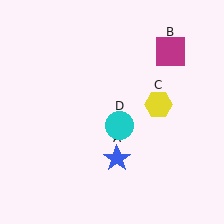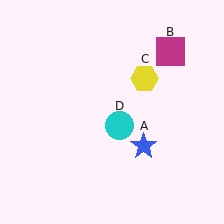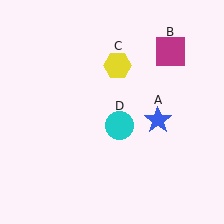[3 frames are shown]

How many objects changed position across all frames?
2 objects changed position: blue star (object A), yellow hexagon (object C).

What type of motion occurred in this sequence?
The blue star (object A), yellow hexagon (object C) rotated counterclockwise around the center of the scene.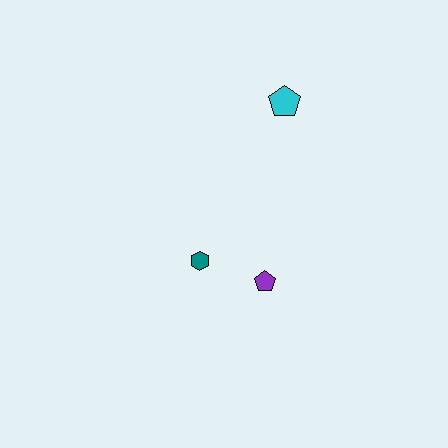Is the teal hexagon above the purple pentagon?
Yes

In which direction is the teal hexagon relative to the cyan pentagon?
The teal hexagon is below the cyan pentagon.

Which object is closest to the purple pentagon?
The teal hexagon is closest to the purple pentagon.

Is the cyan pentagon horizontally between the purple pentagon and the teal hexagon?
No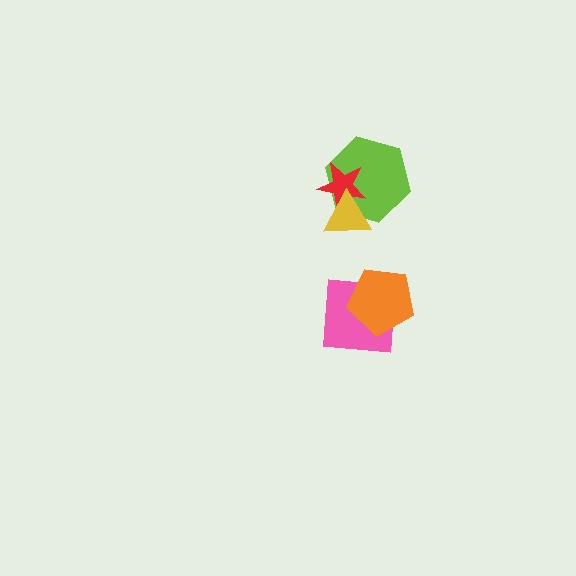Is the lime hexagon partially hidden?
Yes, it is partially covered by another shape.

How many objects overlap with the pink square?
1 object overlaps with the pink square.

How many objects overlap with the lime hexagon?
2 objects overlap with the lime hexagon.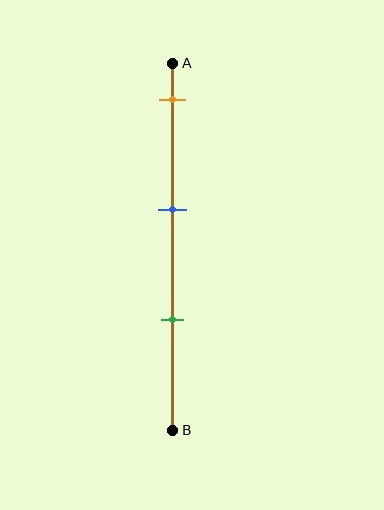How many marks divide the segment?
There are 3 marks dividing the segment.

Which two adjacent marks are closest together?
The blue and green marks are the closest adjacent pair.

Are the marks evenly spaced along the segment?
Yes, the marks are approximately evenly spaced.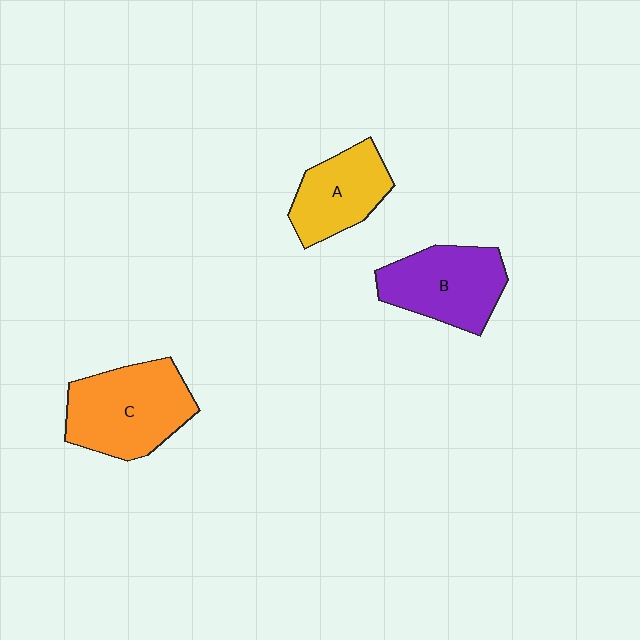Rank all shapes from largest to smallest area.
From largest to smallest: C (orange), B (purple), A (yellow).